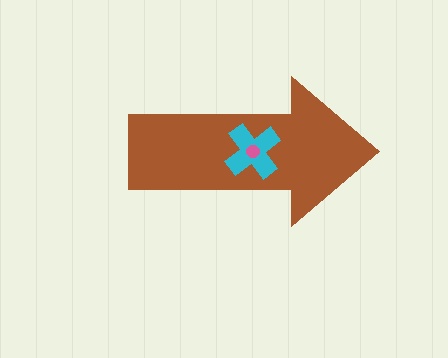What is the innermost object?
The pink circle.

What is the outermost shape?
The brown arrow.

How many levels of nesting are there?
3.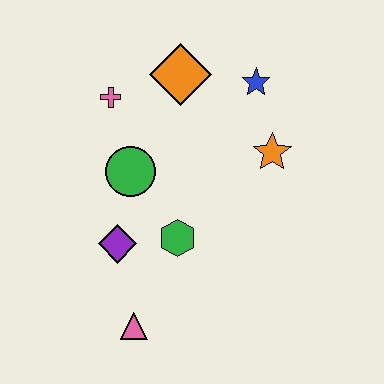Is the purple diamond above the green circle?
No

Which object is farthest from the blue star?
The pink triangle is farthest from the blue star.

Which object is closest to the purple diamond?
The green hexagon is closest to the purple diamond.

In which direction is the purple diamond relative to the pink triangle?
The purple diamond is above the pink triangle.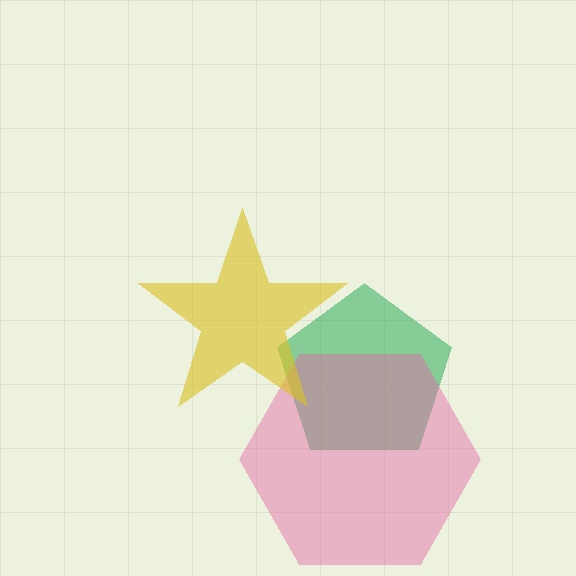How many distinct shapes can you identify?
There are 3 distinct shapes: a green pentagon, a pink hexagon, a yellow star.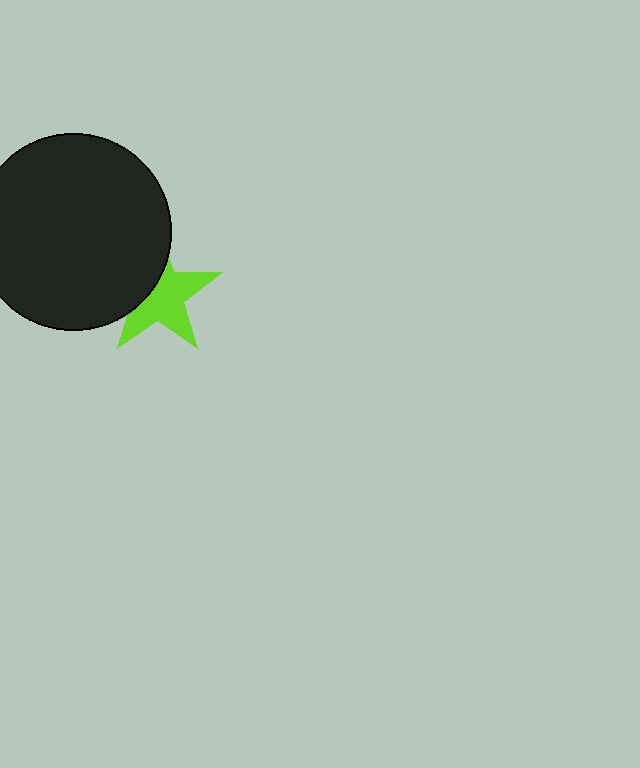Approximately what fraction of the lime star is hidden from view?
Roughly 38% of the lime star is hidden behind the black circle.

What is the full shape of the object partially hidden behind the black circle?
The partially hidden object is a lime star.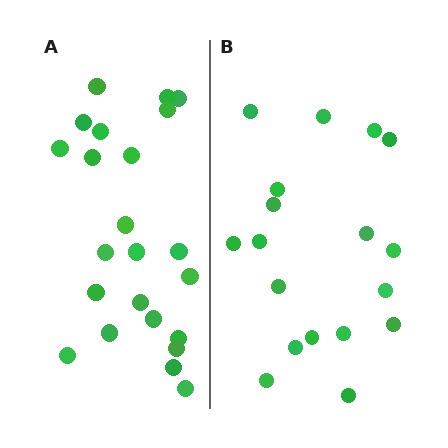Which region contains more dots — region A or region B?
Region A (the left region) has more dots.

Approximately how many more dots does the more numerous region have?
Region A has about 5 more dots than region B.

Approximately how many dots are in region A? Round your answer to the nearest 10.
About 20 dots. (The exact count is 23, which rounds to 20.)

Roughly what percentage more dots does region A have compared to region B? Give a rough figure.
About 30% more.